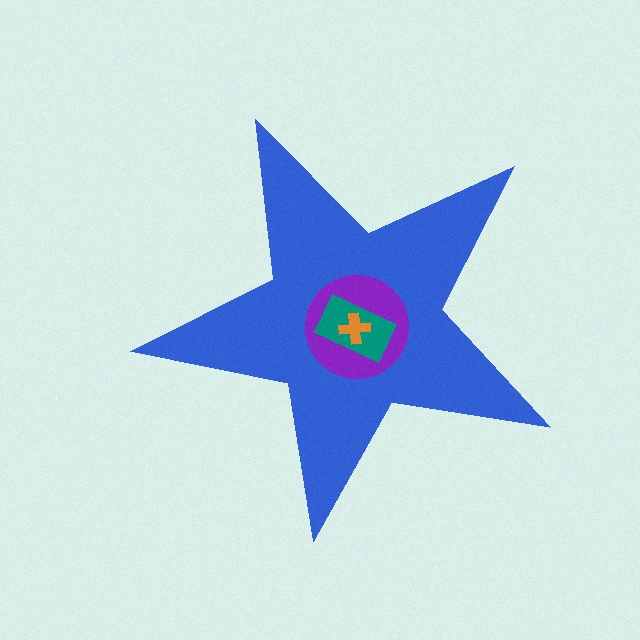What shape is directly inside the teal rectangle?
The orange cross.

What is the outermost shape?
The blue star.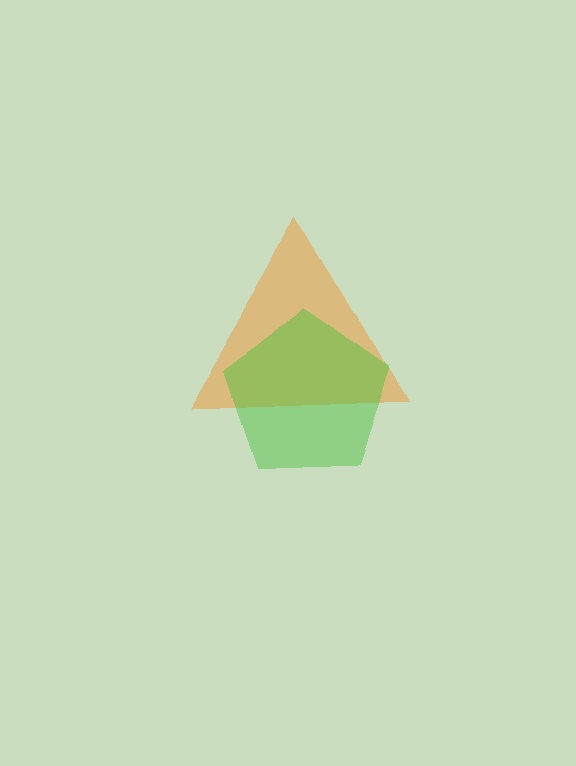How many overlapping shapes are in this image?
There are 2 overlapping shapes in the image.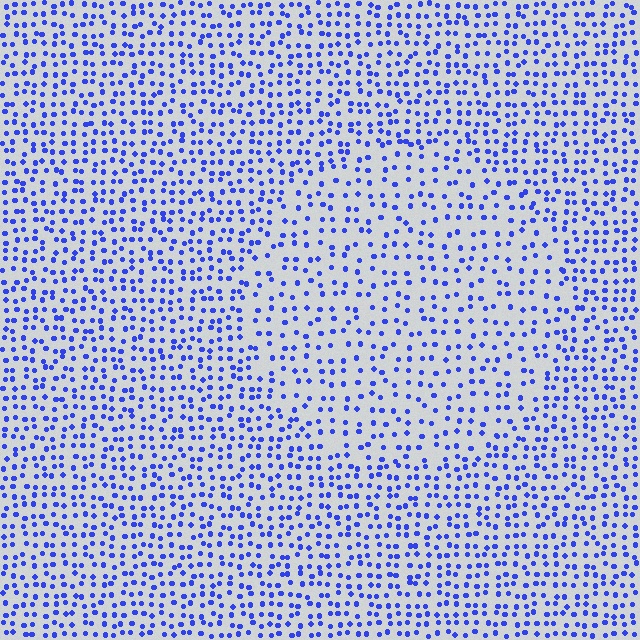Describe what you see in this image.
The image contains small blue elements arranged at two different densities. A circle-shaped region is visible where the elements are less densely packed than the surrounding area.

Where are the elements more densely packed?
The elements are more densely packed outside the circle boundary.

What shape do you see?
I see a circle.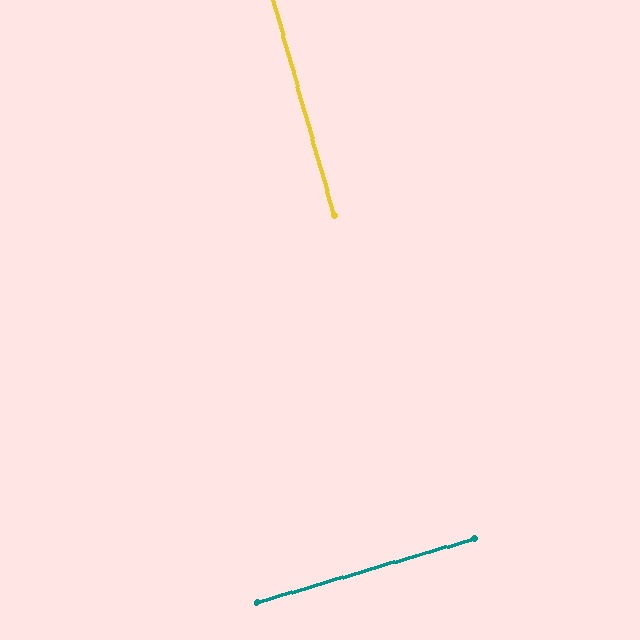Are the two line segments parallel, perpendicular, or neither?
Perpendicular — they meet at approximately 89°.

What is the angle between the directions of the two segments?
Approximately 89 degrees.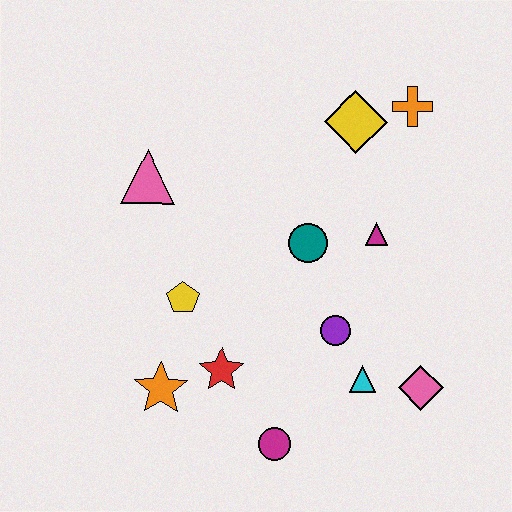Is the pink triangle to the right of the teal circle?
No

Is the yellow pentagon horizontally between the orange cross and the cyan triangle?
No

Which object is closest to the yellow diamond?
The orange cross is closest to the yellow diamond.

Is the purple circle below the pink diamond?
No